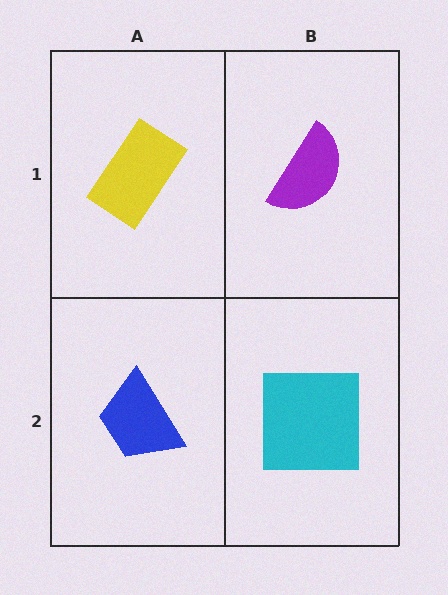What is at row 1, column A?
A yellow rectangle.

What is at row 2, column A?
A blue trapezoid.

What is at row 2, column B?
A cyan square.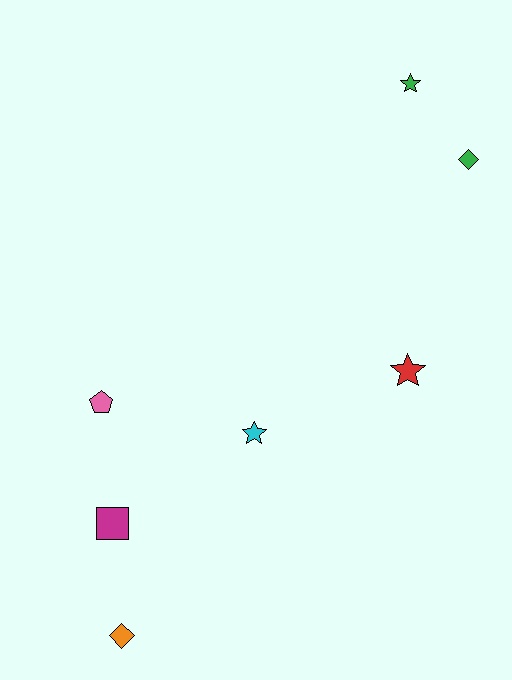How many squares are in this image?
There is 1 square.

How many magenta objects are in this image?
There is 1 magenta object.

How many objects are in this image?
There are 7 objects.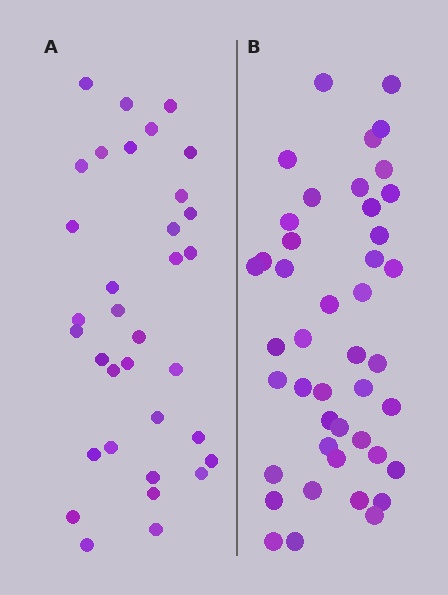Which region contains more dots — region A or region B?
Region B (the right region) has more dots.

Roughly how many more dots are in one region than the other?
Region B has roughly 10 or so more dots than region A.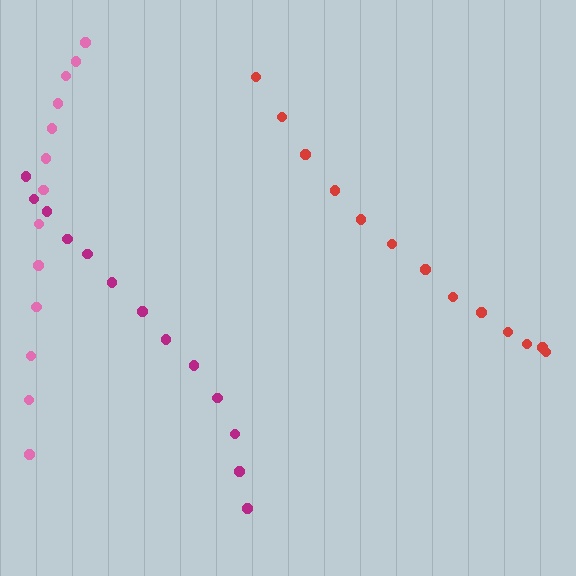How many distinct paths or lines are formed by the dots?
There are 3 distinct paths.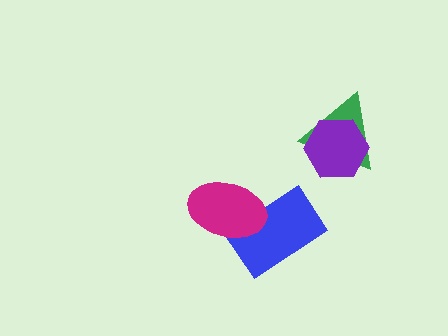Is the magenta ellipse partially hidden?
No, no other shape covers it.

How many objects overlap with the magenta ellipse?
1 object overlaps with the magenta ellipse.